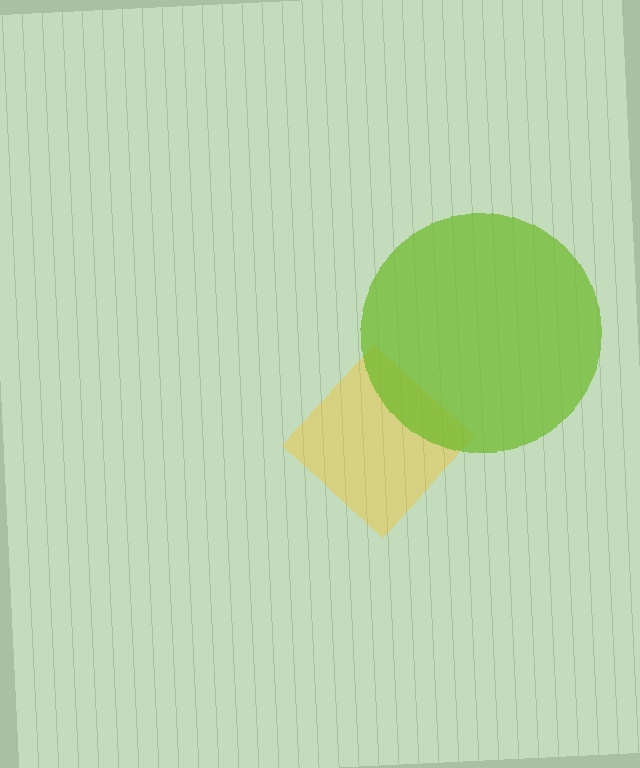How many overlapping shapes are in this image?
There are 2 overlapping shapes in the image.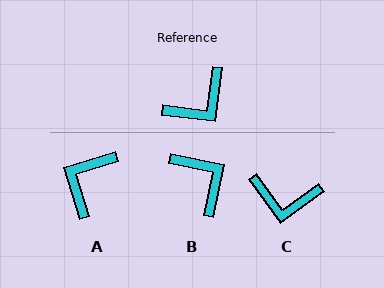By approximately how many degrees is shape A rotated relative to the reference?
Approximately 156 degrees clockwise.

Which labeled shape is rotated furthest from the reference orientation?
A, about 156 degrees away.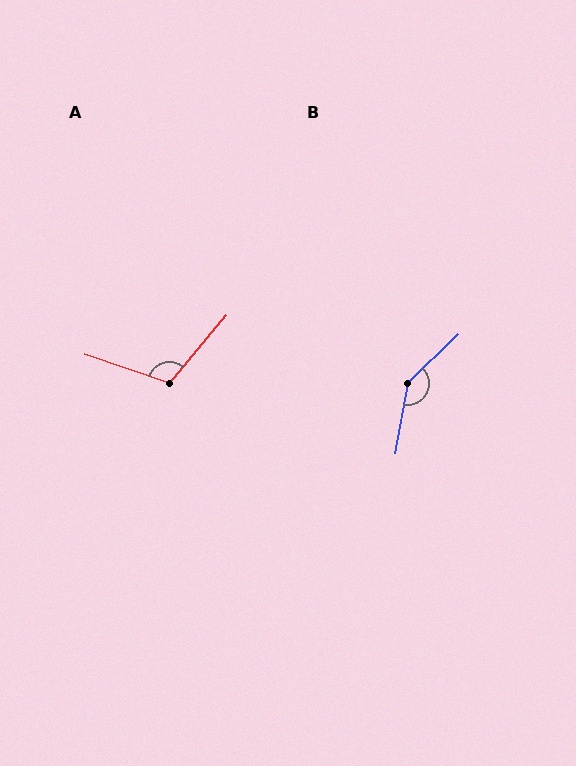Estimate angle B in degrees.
Approximately 144 degrees.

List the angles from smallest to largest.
A (111°), B (144°).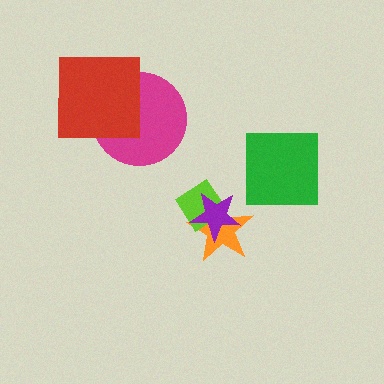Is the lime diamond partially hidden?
Yes, it is partially covered by another shape.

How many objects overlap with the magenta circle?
1 object overlaps with the magenta circle.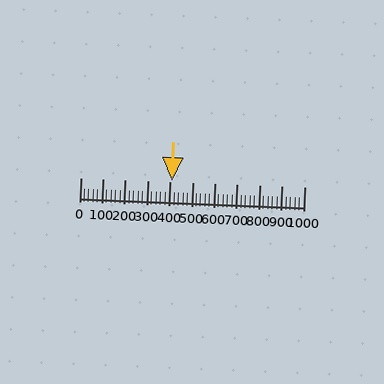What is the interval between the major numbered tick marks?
The major tick marks are spaced 100 units apart.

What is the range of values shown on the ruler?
The ruler shows values from 0 to 1000.